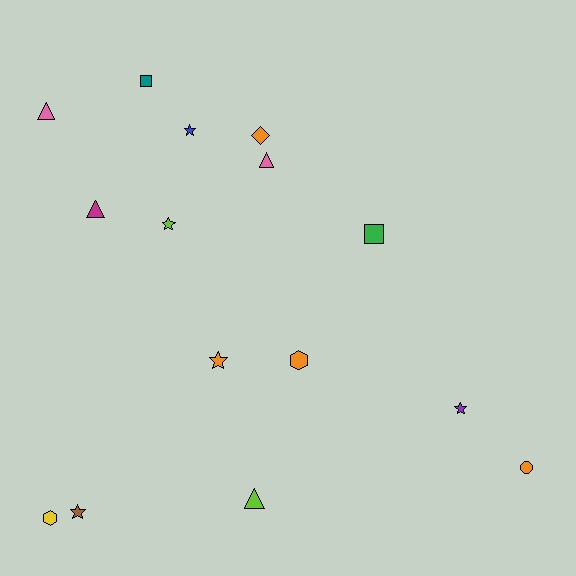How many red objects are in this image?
There are no red objects.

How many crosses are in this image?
There are no crosses.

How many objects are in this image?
There are 15 objects.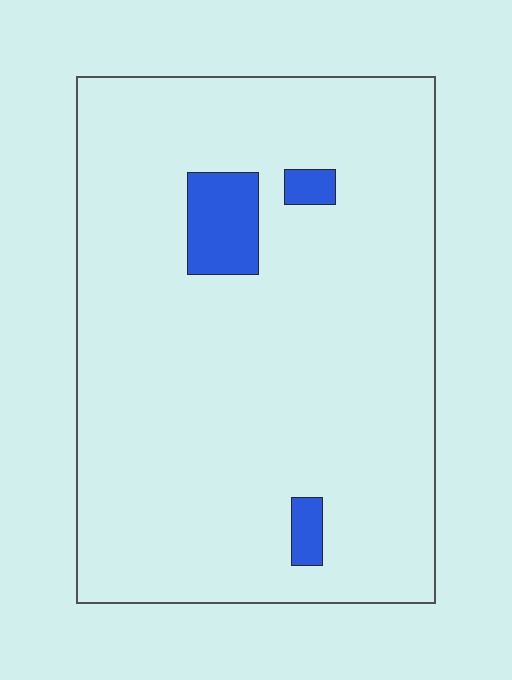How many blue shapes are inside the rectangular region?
3.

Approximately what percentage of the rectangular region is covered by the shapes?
Approximately 5%.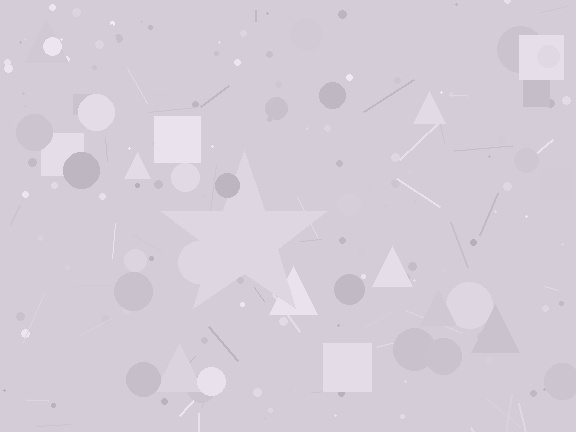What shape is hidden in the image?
A star is hidden in the image.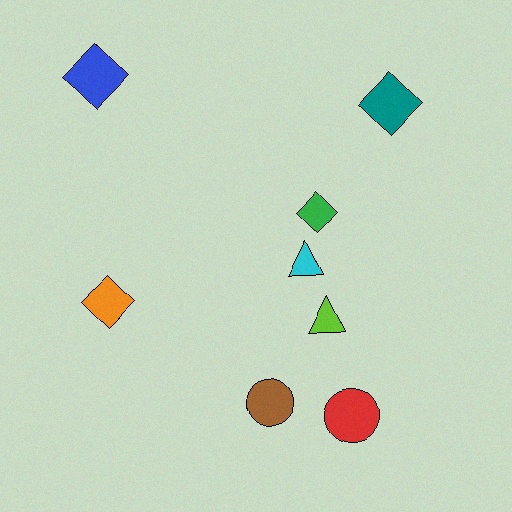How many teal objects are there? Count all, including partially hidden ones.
There is 1 teal object.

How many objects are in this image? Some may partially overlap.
There are 8 objects.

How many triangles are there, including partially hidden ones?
There are 2 triangles.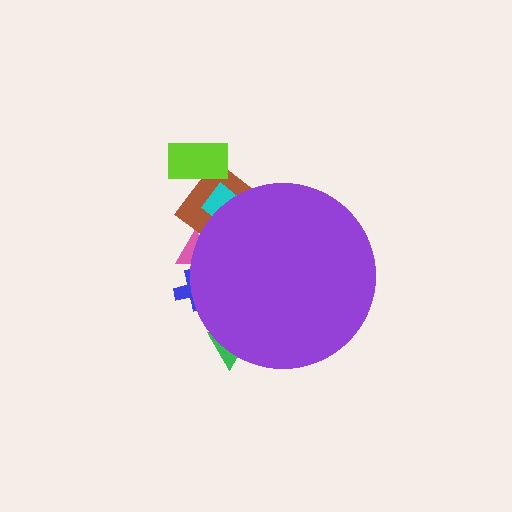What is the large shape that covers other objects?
A purple circle.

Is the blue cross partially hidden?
Yes, the blue cross is partially hidden behind the purple circle.